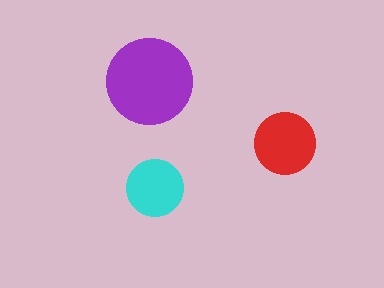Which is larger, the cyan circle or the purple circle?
The purple one.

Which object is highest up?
The purple circle is topmost.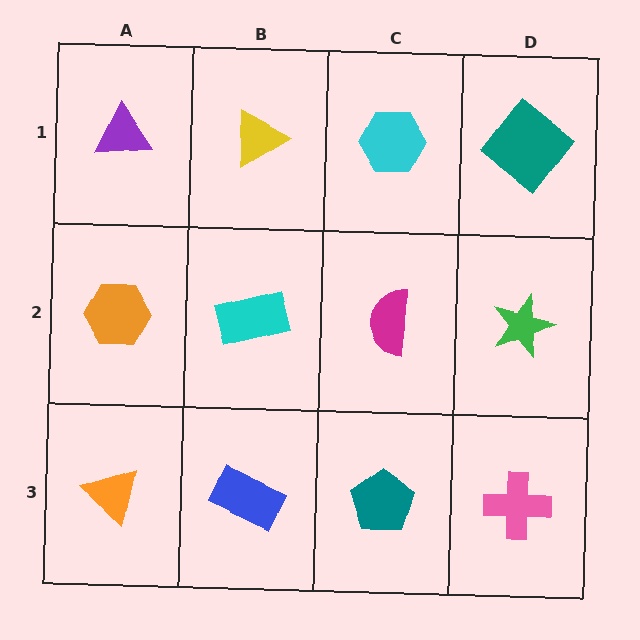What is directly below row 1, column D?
A green star.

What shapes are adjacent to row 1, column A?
An orange hexagon (row 2, column A), a yellow triangle (row 1, column B).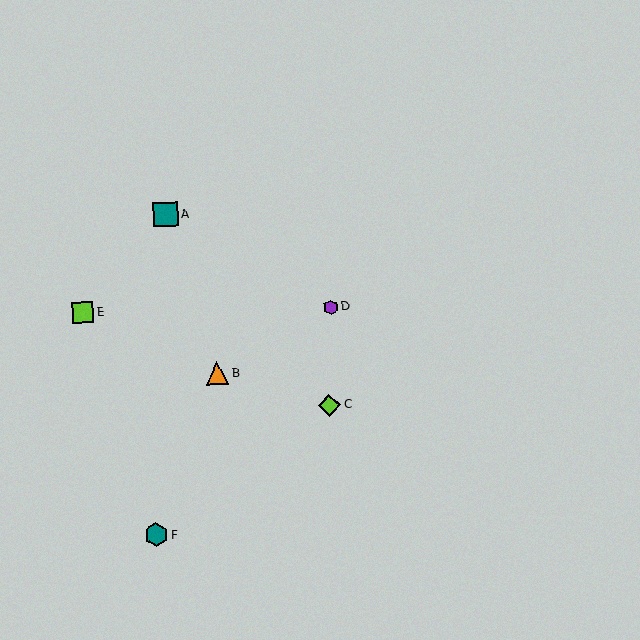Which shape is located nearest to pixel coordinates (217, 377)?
The orange triangle (labeled B) at (217, 373) is nearest to that location.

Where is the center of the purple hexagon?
The center of the purple hexagon is at (331, 307).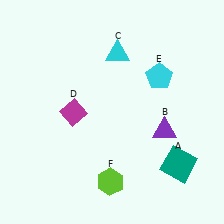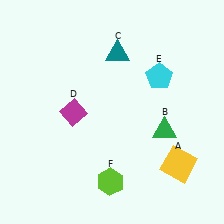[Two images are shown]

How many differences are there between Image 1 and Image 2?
There are 3 differences between the two images.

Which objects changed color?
A changed from teal to yellow. B changed from purple to green. C changed from cyan to teal.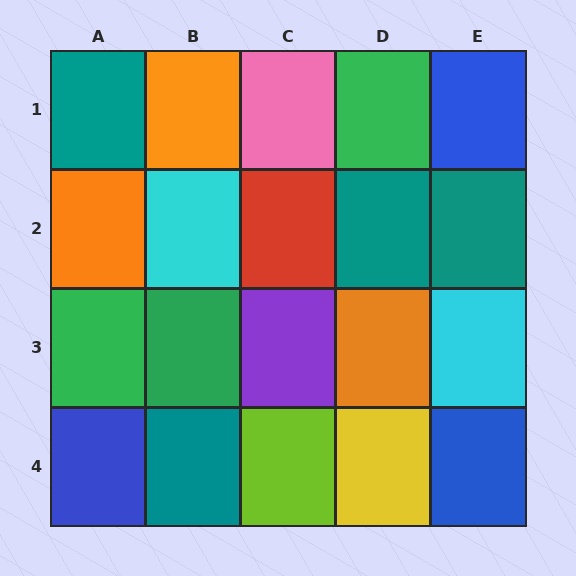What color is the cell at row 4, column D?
Yellow.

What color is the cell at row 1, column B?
Orange.